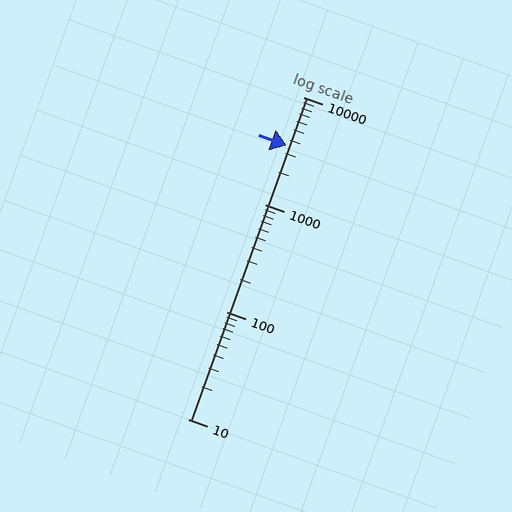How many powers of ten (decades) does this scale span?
The scale spans 3 decades, from 10 to 10000.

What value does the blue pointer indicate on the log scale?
The pointer indicates approximately 3500.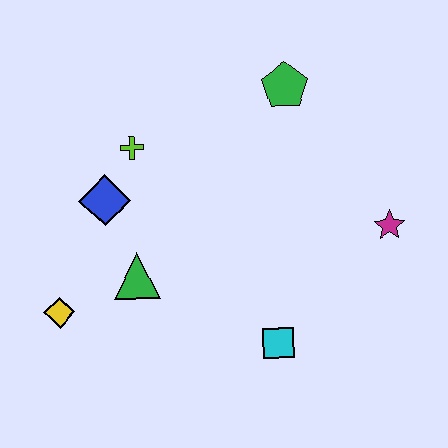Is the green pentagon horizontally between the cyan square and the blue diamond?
No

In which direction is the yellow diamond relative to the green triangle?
The yellow diamond is to the left of the green triangle.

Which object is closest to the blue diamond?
The lime cross is closest to the blue diamond.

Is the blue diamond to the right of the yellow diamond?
Yes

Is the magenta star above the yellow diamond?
Yes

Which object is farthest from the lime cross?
The magenta star is farthest from the lime cross.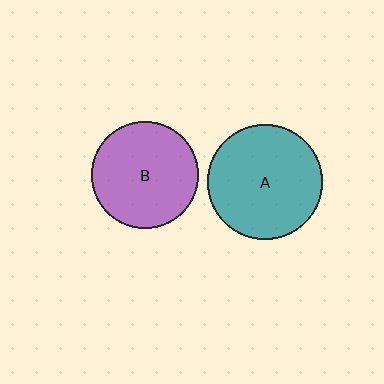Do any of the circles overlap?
No, none of the circles overlap.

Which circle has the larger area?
Circle A (teal).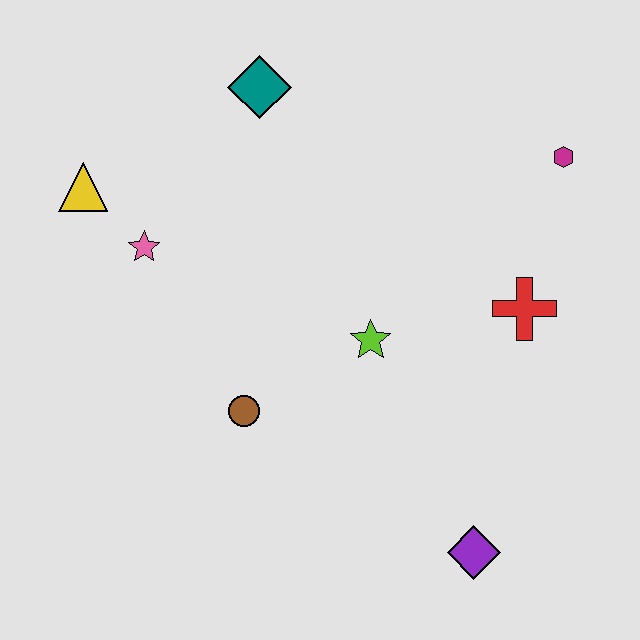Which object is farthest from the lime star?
The yellow triangle is farthest from the lime star.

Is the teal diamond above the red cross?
Yes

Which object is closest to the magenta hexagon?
The red cross is closest to the magenta hexagon.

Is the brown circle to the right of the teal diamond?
No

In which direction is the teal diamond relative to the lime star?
The teal diamond is above the lime star.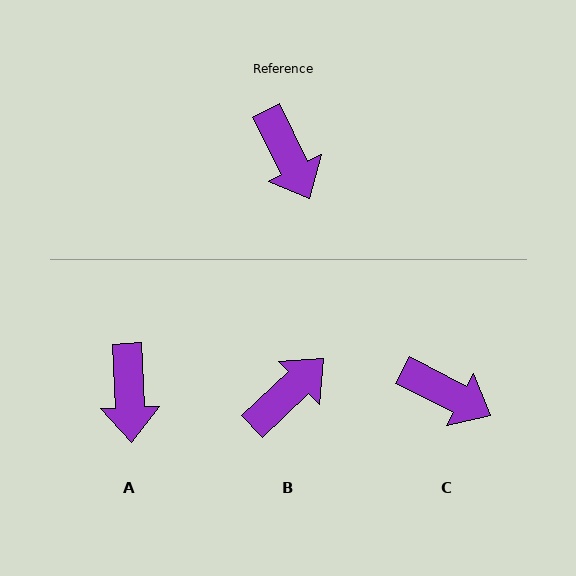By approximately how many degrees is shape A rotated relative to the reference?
Approximately 24 degrees clockwise.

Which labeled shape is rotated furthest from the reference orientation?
B, about 107 degrees away.